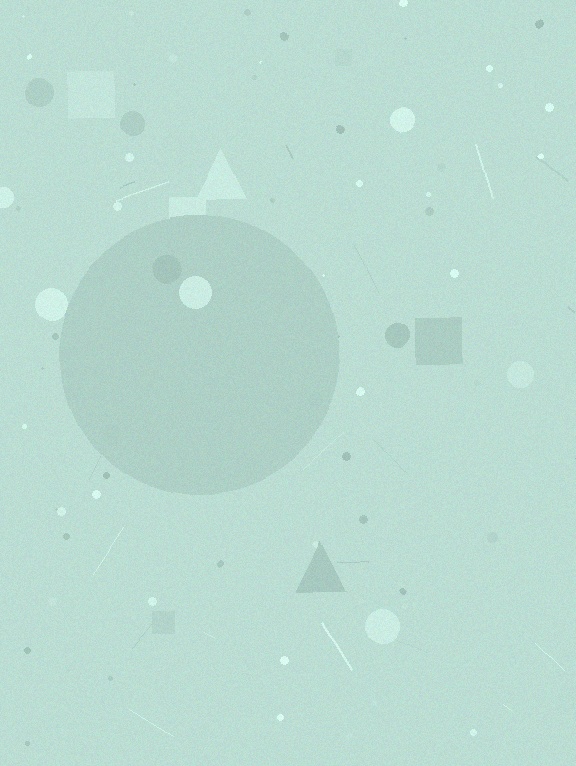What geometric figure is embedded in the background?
A circle is embedded in the background.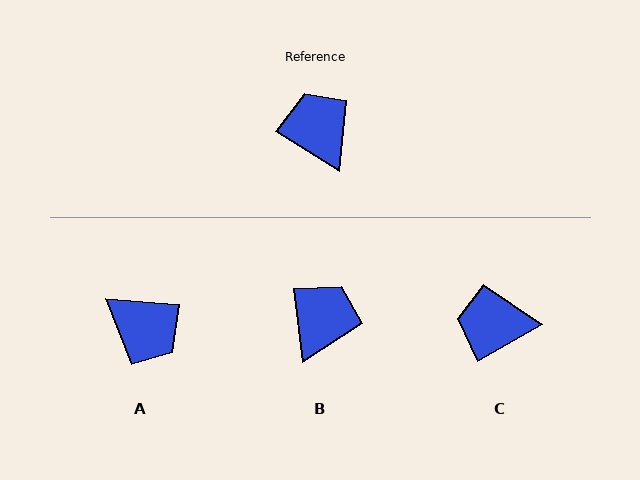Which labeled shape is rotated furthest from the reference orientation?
A, about 153 degrees away.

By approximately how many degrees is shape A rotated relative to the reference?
Approximately 153 degrees clockwise.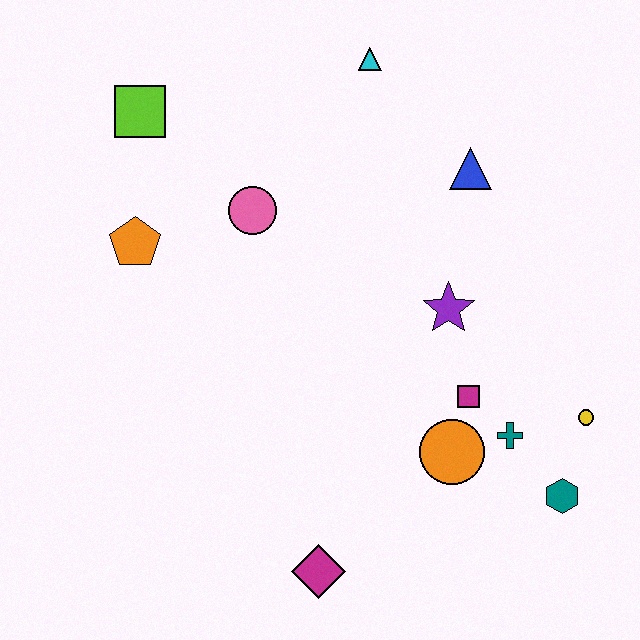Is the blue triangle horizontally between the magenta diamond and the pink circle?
No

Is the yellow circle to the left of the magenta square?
No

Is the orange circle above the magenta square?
No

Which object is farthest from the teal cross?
The lime square is farthest from the teal cross.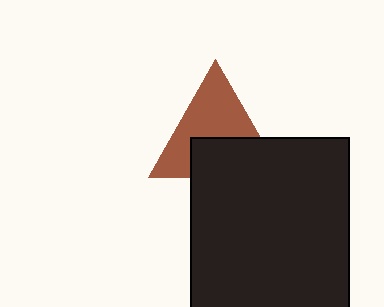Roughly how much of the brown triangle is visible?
About half of it is visible (roughly 59%).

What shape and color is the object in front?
The object in front is a black rectangle.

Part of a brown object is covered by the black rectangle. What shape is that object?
It is a triangle.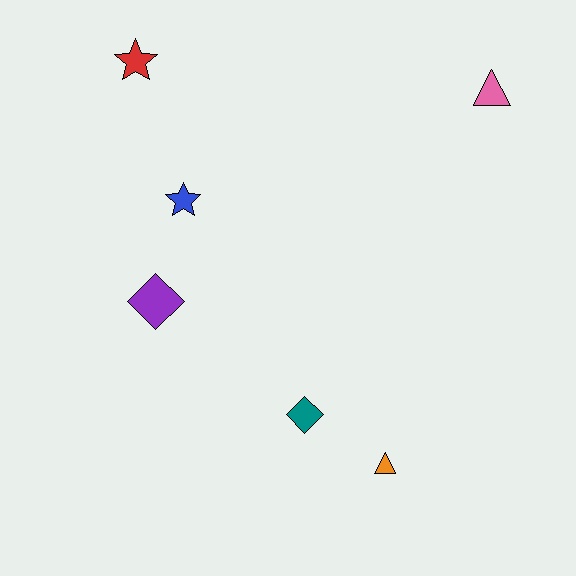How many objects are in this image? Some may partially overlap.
There are 6 objects.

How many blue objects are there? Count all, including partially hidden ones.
There is 1 blue object.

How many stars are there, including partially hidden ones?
There are 2 stars.